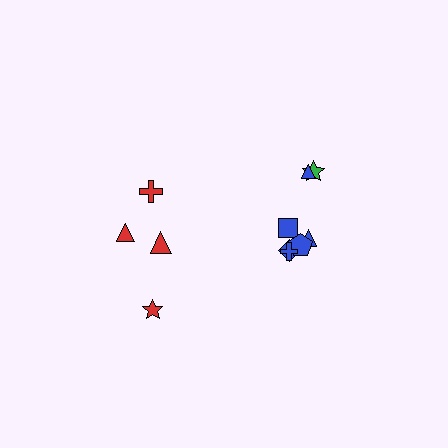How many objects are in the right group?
There are 7 objects.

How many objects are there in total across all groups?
There are 11 objects.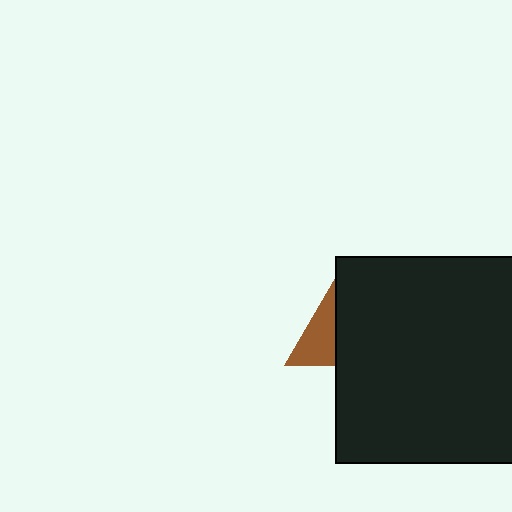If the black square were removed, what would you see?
You would see the complete brown triangle.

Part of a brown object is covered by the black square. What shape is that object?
It is a triangle.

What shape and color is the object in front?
The object in front is a black square.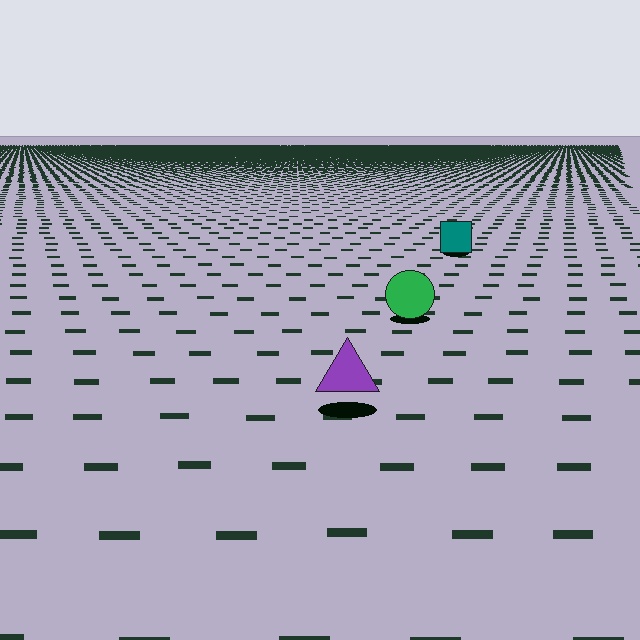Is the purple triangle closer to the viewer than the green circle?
Yes. The purple triangle is closer — you can tell from the texture gradient: the ground texture is coarser near it.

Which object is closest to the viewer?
The purple triangle is closest. The texture marks near it are larger and more spread out.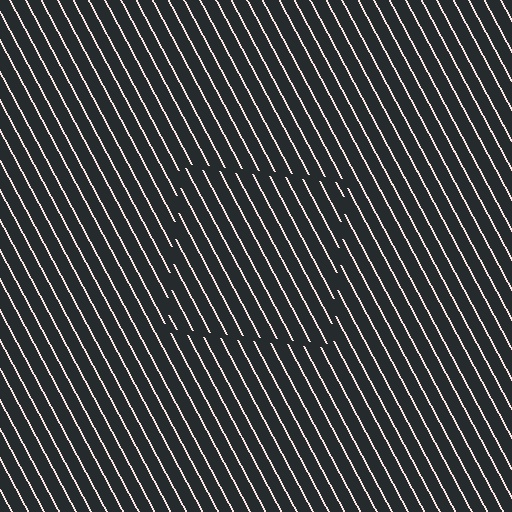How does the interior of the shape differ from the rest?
The interior of the shape contains the same grating, shifted by half a period — the contour is defined by the phase discontinuity where line-ends from the inner and outer gratings abut.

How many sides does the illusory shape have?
4 sides — the line-ends trace a square.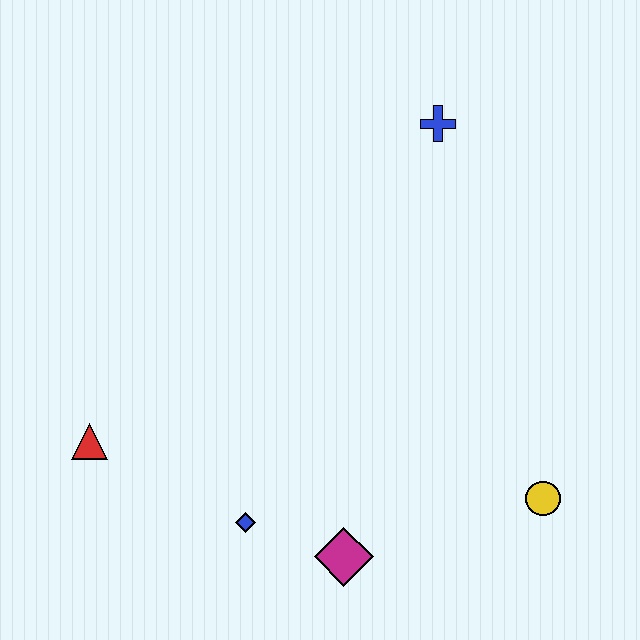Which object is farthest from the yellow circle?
The red triangle is farthest from the yellow circle.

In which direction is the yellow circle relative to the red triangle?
The yellow circle is to the right of the red triangle.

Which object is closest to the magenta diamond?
The blue diamond is closest to the magenta diamond.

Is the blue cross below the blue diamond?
No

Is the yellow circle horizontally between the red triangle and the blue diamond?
No